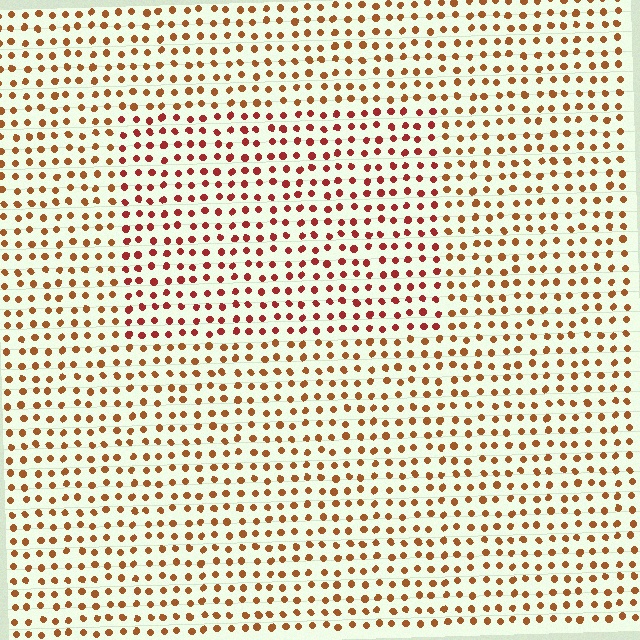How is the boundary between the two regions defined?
The boundary is defined purely by a slight shift in hue (about 26 degrees). Spacing, size, and orientation are identical on both sides.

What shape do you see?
I see a rectangle.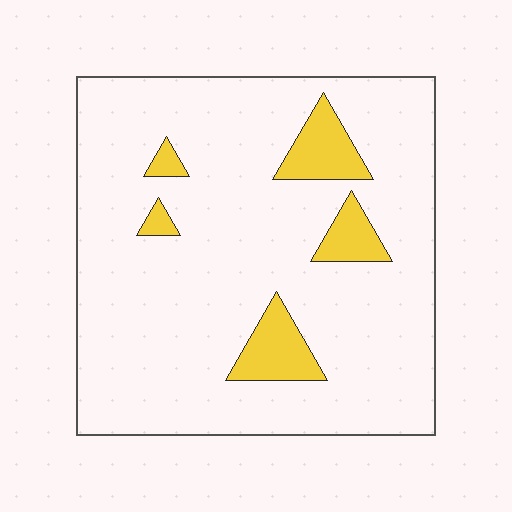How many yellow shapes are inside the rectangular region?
5.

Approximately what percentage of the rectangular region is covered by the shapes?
Approximately 10%.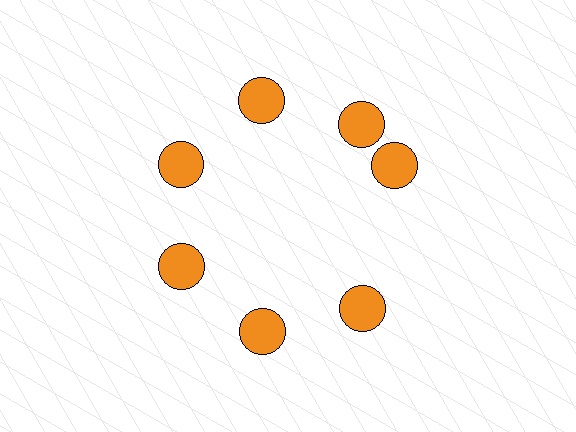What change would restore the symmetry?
The symmetry would be restored by rotating it back into even spacing with its neighbors so that all 7 circles sit at equal angles and equal distance from the center.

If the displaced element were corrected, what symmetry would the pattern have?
It would have 7-fold rotational symmetry — the pattern would map onto itself every 51 degrees.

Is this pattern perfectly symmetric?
No. The 7 orange circles are arranged in a ring, but one element near the 3 o'clock position is rotated out of alignment along the ring, breaking the 7-fold rotational symmetry.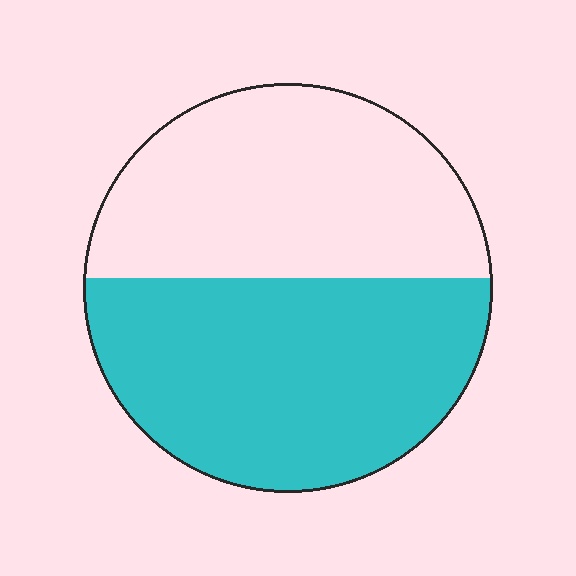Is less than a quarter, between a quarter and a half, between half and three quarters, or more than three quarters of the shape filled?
Between half and three quarters.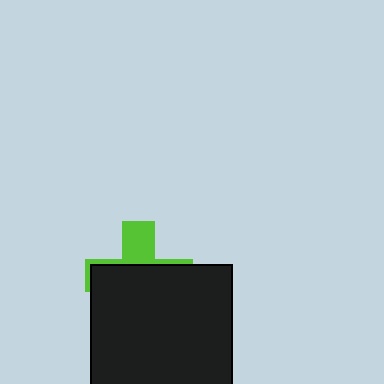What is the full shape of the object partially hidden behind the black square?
The partially hidden object is a lime cross.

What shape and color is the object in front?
The object in front is a black square.